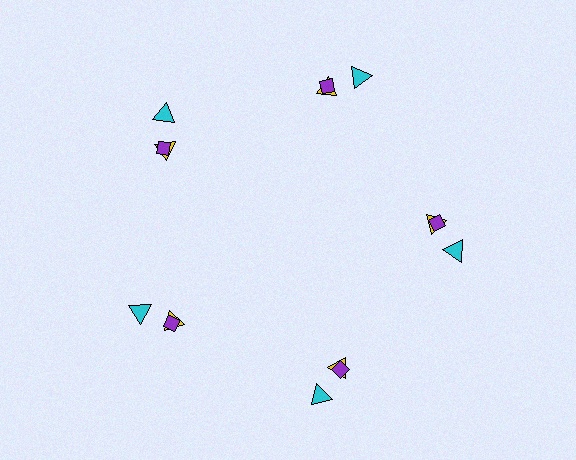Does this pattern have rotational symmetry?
Yes, this pattern has 5-fold rotational symmetry. It looks the same after rotating 72 degrees around the center.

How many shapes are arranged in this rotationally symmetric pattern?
There are 15 shapes, arranged in 5 groups of 3.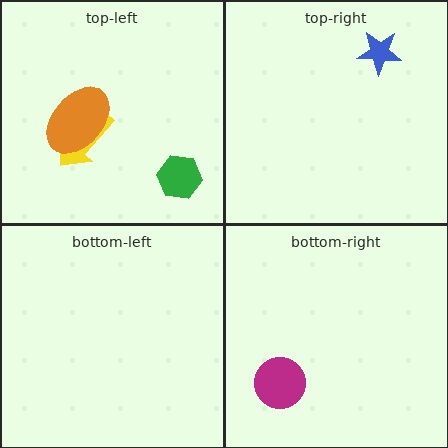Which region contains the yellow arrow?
The top-left region.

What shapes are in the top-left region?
The yellow arrow, the green hexagon, the orange ellipse.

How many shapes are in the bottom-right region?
1.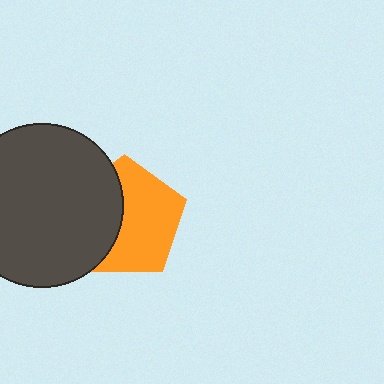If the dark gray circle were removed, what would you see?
You would see the complete orange pentagon.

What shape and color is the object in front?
The object in front is a dark gray circle.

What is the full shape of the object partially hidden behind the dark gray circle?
The partially hidden object is an orange pentagon.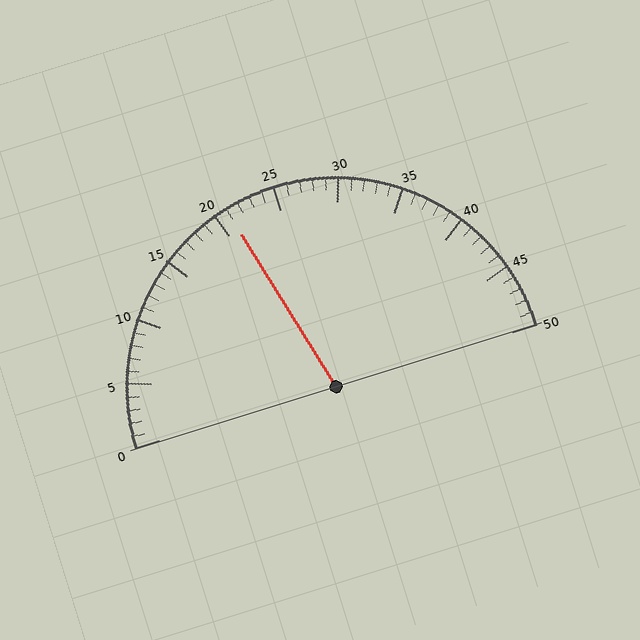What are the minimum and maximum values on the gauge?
The gauge ranges from 0 to 50.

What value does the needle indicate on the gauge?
The needle indicates approximately 21.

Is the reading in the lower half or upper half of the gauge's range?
The reading is in the lower half of the range (0 to 50).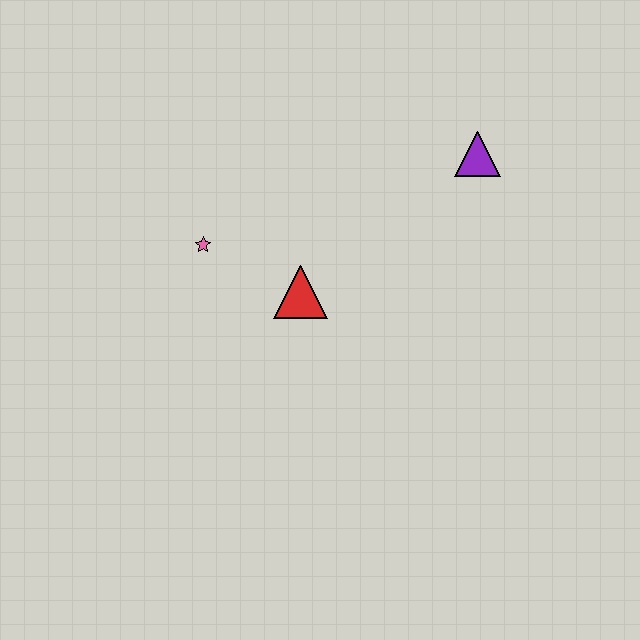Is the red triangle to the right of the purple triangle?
No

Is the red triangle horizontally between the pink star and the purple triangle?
Yes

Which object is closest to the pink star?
The red triangle is closest to the pink star.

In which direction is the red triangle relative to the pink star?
The red triangle is to the right of the pink star.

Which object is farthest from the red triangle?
The purple triangle is farthest from the red triangle.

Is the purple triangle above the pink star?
Yes